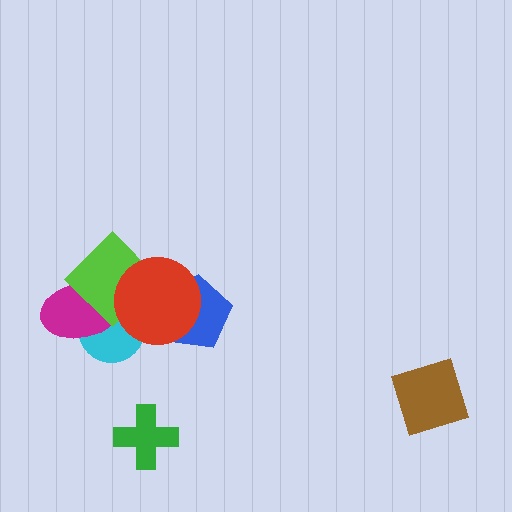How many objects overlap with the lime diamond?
3 objects overlap with the lime diamond.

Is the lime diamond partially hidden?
Yes, it is partially covered by another shape.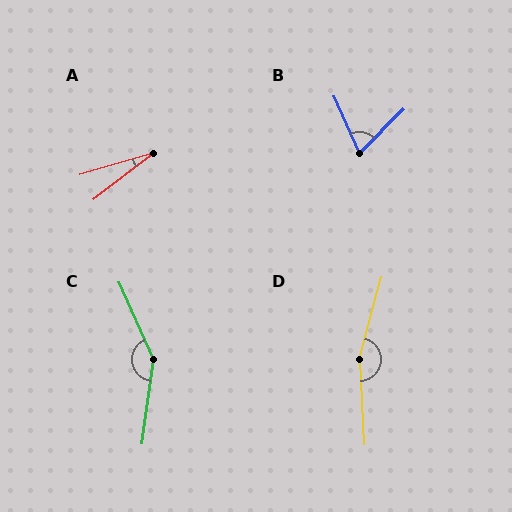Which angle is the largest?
D, at approximately 161 degrees.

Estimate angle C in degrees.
Approximately 148 degrees.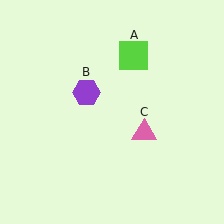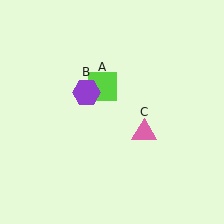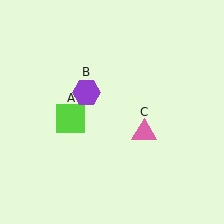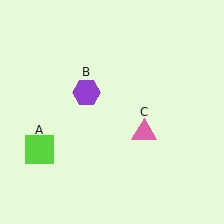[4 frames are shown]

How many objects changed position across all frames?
1 object changed position: lime square (object A).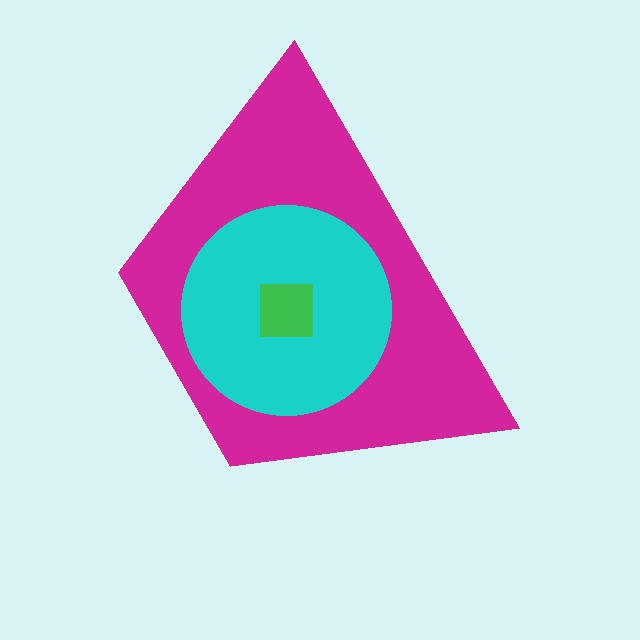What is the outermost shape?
The magenta trapezoid.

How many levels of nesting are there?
3.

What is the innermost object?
The green square.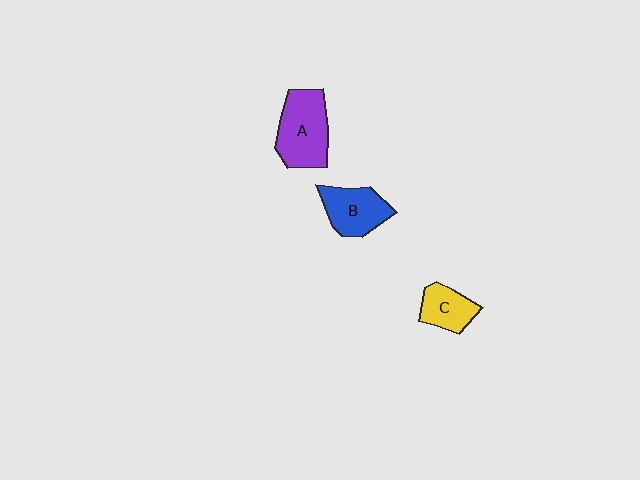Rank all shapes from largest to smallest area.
From largest to smallest: A (purple), B (blue), C (yellow).